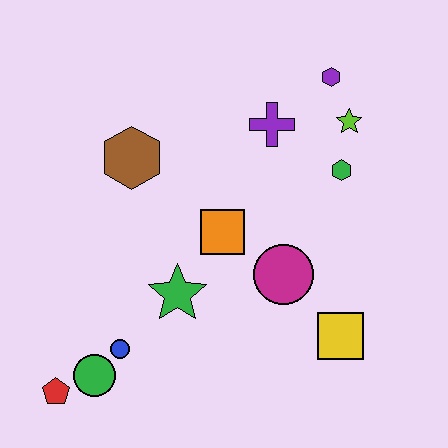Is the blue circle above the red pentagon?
Yes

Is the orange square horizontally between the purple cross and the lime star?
No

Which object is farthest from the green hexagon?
The red pentagon is farthest from the green hexagon.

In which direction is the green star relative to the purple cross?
The green star is below the purple cross.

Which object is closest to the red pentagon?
The green circle is closest to the red pentagon.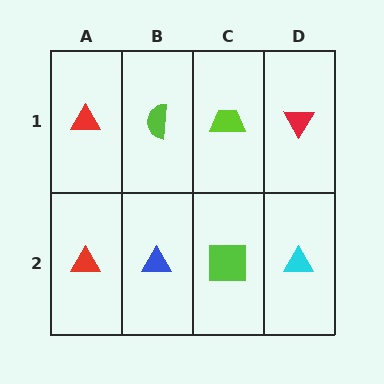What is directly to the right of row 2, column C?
A cyan triangle.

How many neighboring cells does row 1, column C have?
3.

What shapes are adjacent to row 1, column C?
A lime square (row 2, column C), a lime semicircle (row 1, column B), a red triangle (row 1, column D).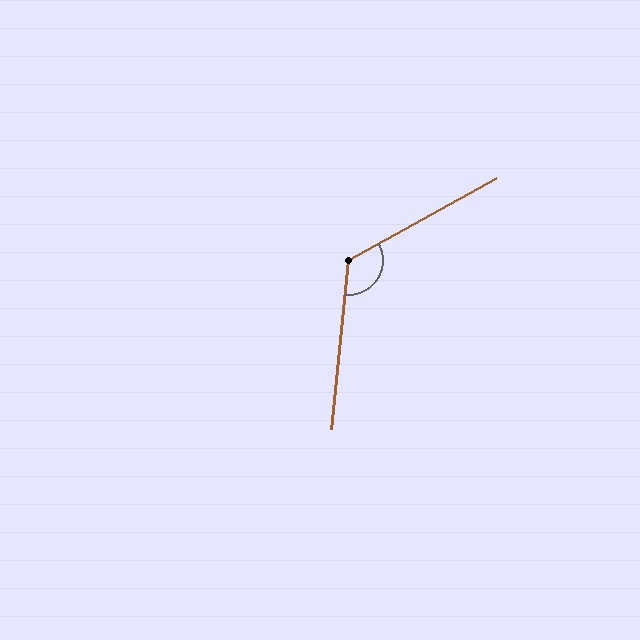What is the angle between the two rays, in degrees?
Approximately 125 degrees.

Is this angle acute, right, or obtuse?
It is obtuse.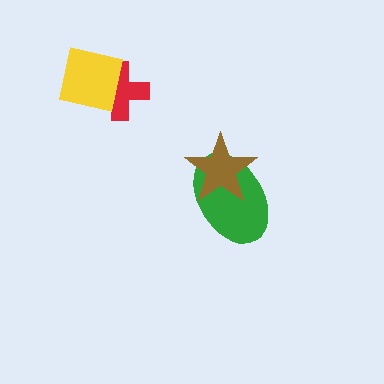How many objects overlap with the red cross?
1 object overlaps with the red cross.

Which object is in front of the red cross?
The yellow square is in front of the red cross.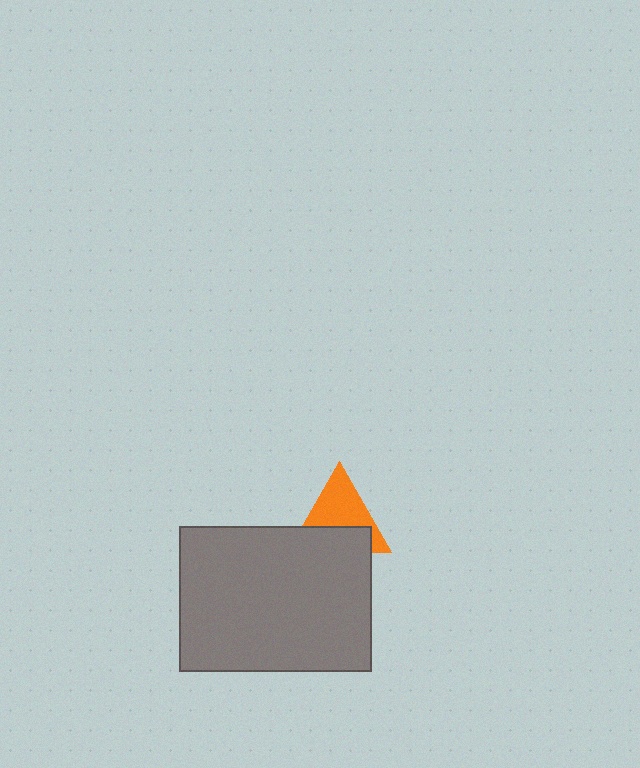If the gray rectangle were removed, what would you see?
You would see the complete orange triangle.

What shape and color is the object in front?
The object in front is a gray rectangle.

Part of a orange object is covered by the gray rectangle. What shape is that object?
It is a triangle.